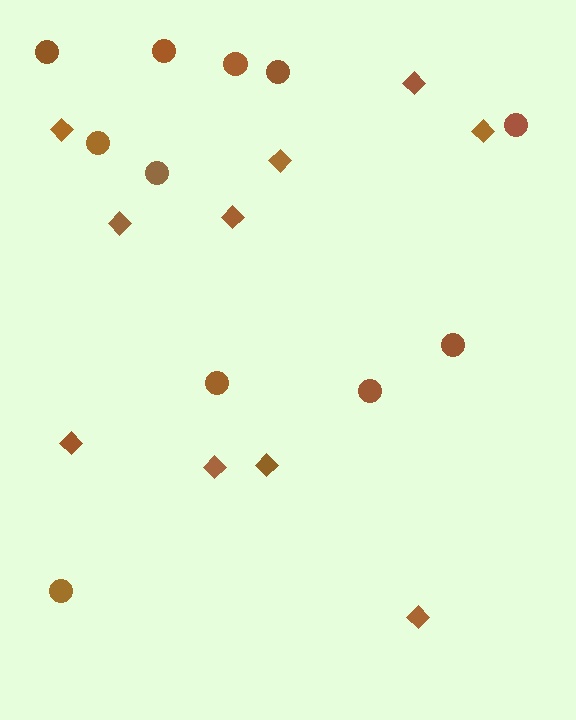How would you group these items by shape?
There are 2 groups: one group of diamonds (10) and one group of circles (11).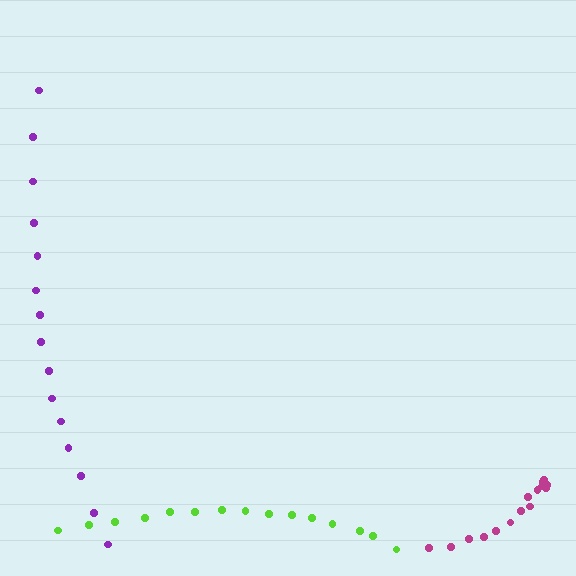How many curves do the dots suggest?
There are 3 distinct paths.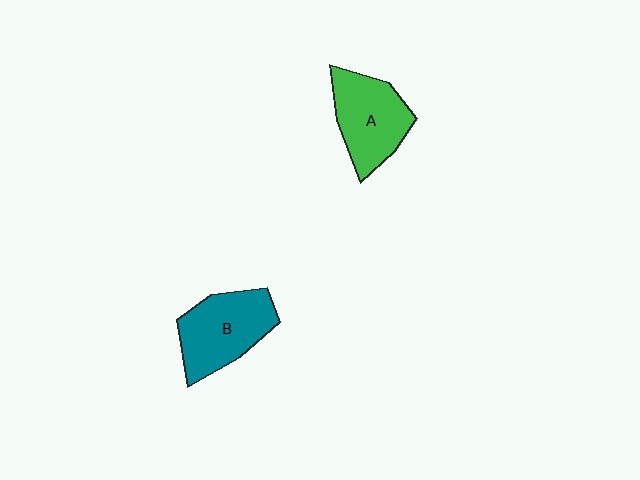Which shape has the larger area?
Shape B (teal).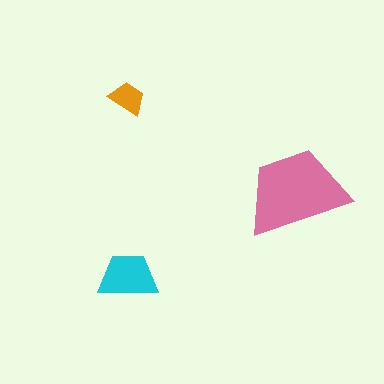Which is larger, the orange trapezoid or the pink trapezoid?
The pink one.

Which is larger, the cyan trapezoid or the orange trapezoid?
The cyan one.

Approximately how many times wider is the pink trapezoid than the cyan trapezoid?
About 1.5 times wider.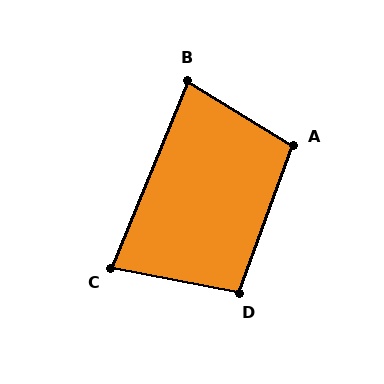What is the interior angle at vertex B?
Approximately 81 degrees (acute).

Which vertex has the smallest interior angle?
C, at approximately 79 degrees.